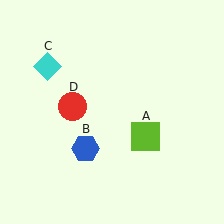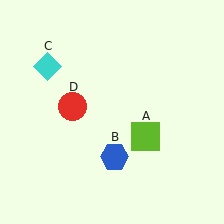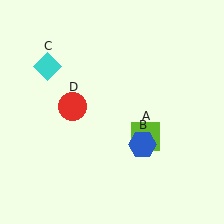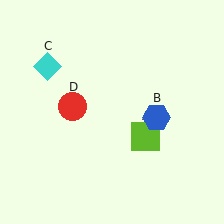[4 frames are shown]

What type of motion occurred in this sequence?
The blue hexagon (object B) rotated counterclockwise around the center of the scene.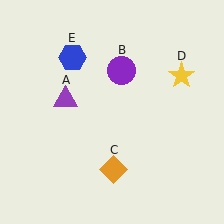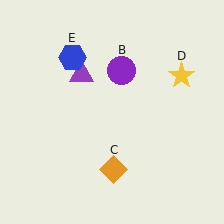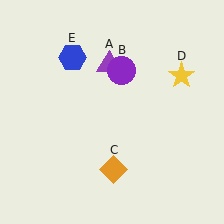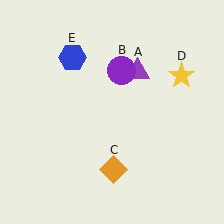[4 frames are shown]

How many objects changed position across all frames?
1 object changed position: purple triangle (object A).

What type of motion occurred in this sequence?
The purple triangle (object A) rotated clockwise around the center of the scene.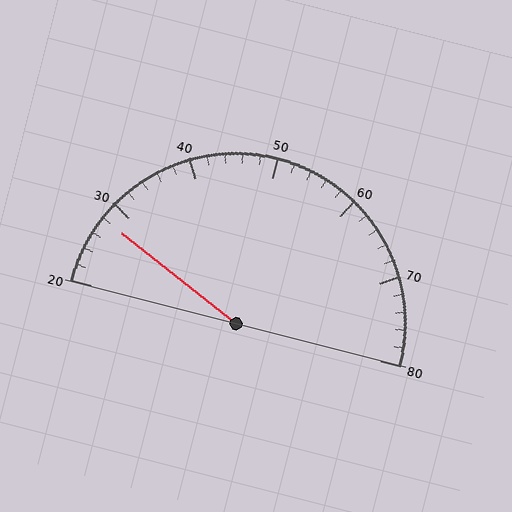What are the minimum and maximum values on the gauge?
The gauge ranges from 20 to 80.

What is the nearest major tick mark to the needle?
The nearest major tick mark is 30.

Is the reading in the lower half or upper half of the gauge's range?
The reading is in the lower half of the range (20 to 80).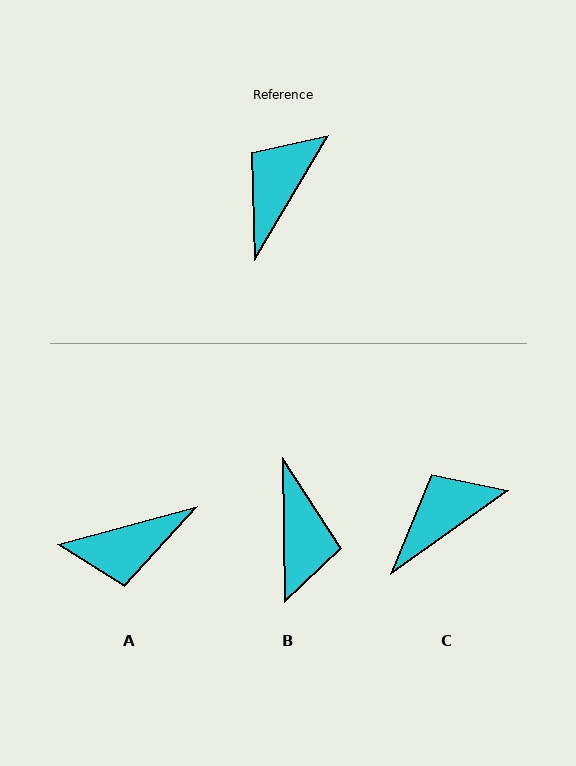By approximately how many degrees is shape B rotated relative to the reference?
Approximately 148 degrees clockwise.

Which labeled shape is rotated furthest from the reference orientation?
B, about 148 degrees away.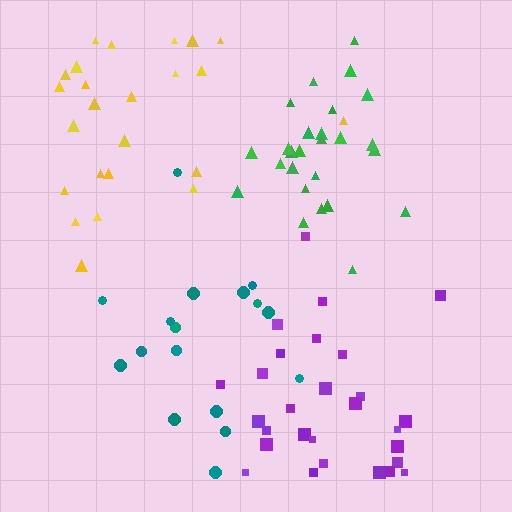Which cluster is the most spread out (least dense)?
Yellow.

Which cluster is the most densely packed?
Green.